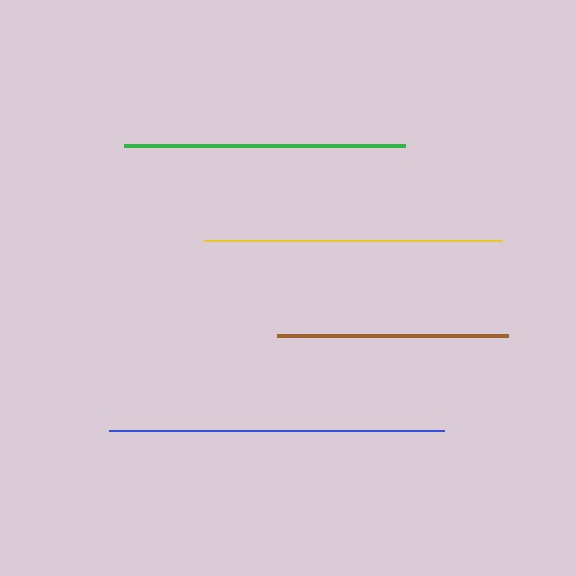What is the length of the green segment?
The green segment is approximately 281 pixels long.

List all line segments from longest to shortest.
From longest to shortest: blue, yellow, green, brown.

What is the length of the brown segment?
The brown segment is approximately 232 pixels long.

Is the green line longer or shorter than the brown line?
The green line is longer than the brown line.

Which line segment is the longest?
The blue line is the longest at approximately 335 pixels.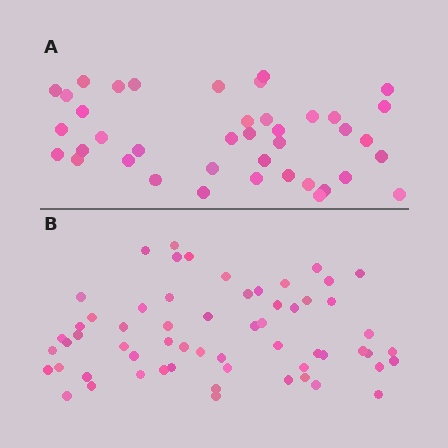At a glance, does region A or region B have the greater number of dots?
Region B (the bottom region) has more dots.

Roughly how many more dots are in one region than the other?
Region B has approximately 20 more dots than region A.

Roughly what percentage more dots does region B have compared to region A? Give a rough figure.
About 50% more.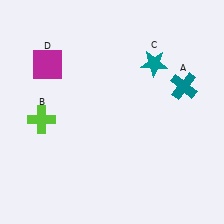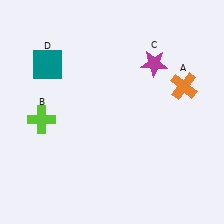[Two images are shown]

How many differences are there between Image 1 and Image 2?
There are 3 differences between the two images.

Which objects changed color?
A changed from teal to orange. C changed from teal to magenta. D changed from magenta to teal.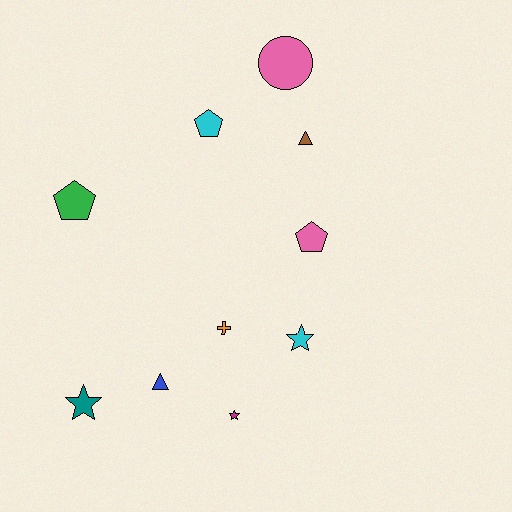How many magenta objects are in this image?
There is 1 magenta object.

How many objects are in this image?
There are 10 objects.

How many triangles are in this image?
There are 2 triangles.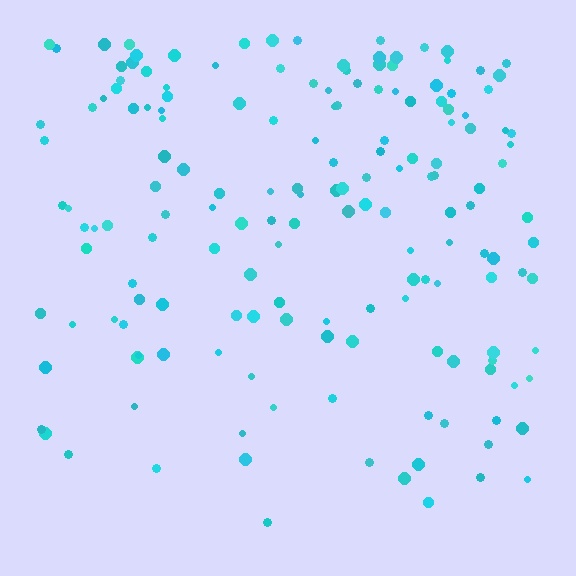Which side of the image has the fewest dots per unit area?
The bottom.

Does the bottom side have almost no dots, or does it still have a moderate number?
Still a moderate number, just noticeably fewer than the top.